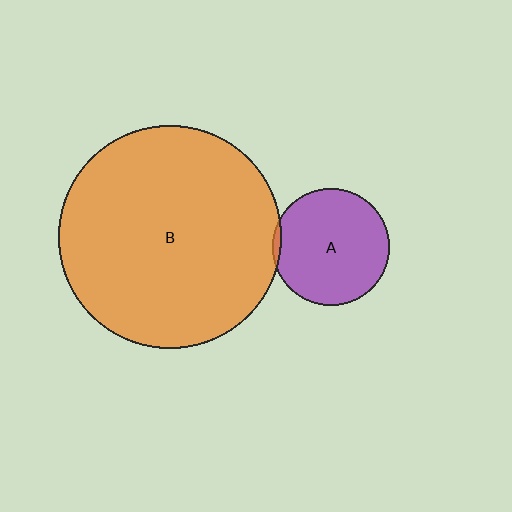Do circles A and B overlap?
Yes.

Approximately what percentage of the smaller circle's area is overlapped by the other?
Approximately 5%.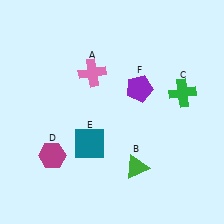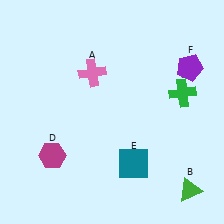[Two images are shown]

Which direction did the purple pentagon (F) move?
The purple pentagon (F) moved right.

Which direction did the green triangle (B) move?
The green triangle (B) moved right.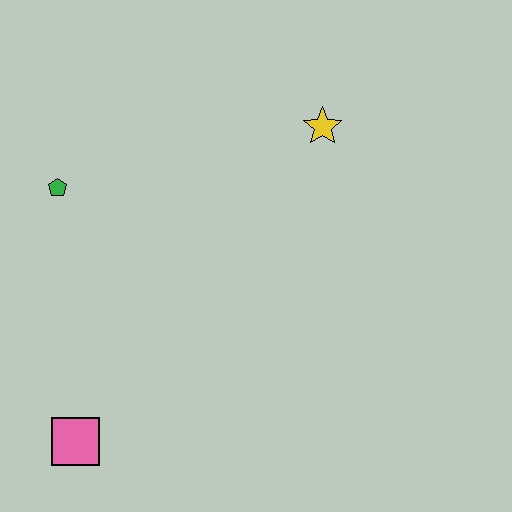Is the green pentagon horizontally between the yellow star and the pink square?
No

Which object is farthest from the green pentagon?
The yellow star is farthest from the green pentagon.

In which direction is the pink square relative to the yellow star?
The pink square is below the yellow star.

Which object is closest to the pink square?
The green pentagon is closest to the pink square.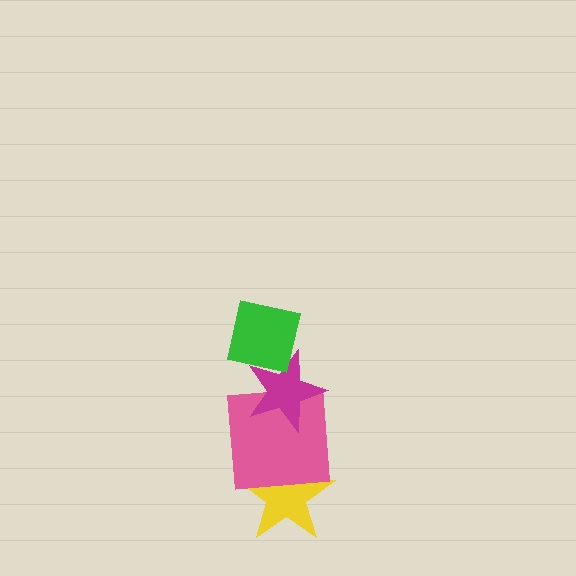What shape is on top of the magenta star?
The green square is on top of the magenta star.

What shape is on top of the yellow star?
The pink square is on top of the yellow star.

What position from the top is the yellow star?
The yellow star is 4th from the top.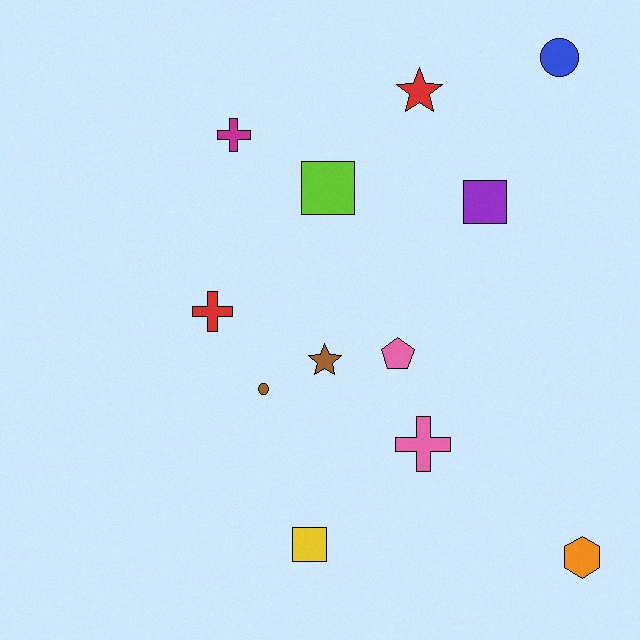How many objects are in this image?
There are 12 objects.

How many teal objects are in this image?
There are no teal objects.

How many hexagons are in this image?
There is 1 hexagon.